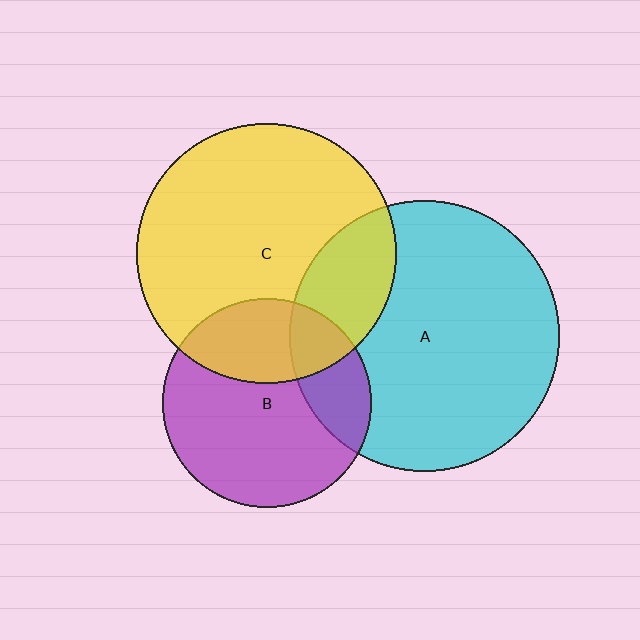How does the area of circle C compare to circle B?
Approximately 1.5 times.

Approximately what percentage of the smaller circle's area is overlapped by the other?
Approximately 30%.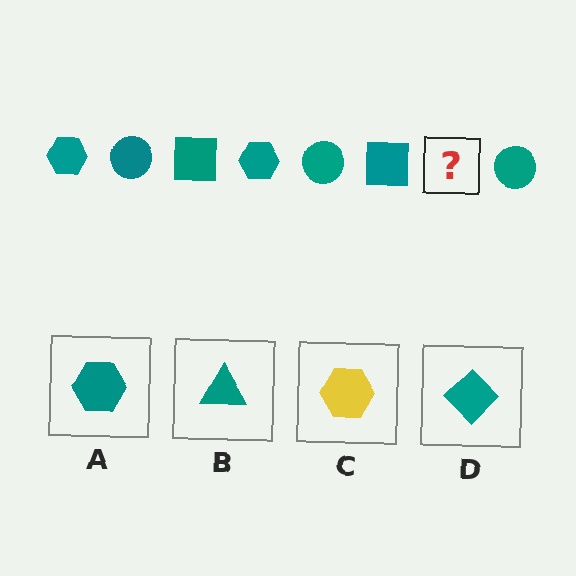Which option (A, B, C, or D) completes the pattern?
A.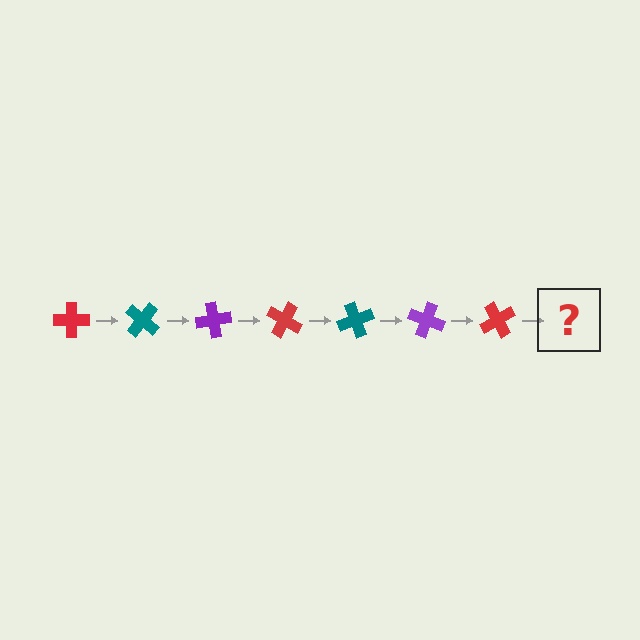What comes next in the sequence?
The next element should be a teal cross, rotated 280 degrees from the start.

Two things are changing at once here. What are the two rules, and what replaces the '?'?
The two rules are that it rotates 40 degrees each step and the color cycles through red, teal, and purple. The '?' should be a teal cross, rotated 280 degrees from the start.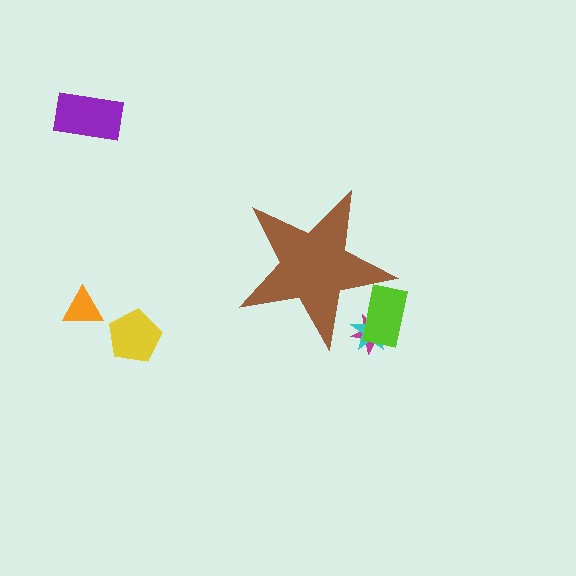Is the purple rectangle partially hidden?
No, the purple rectangle is fully visible.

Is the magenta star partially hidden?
Yes, the magenta star is partially hidden behind the brown star.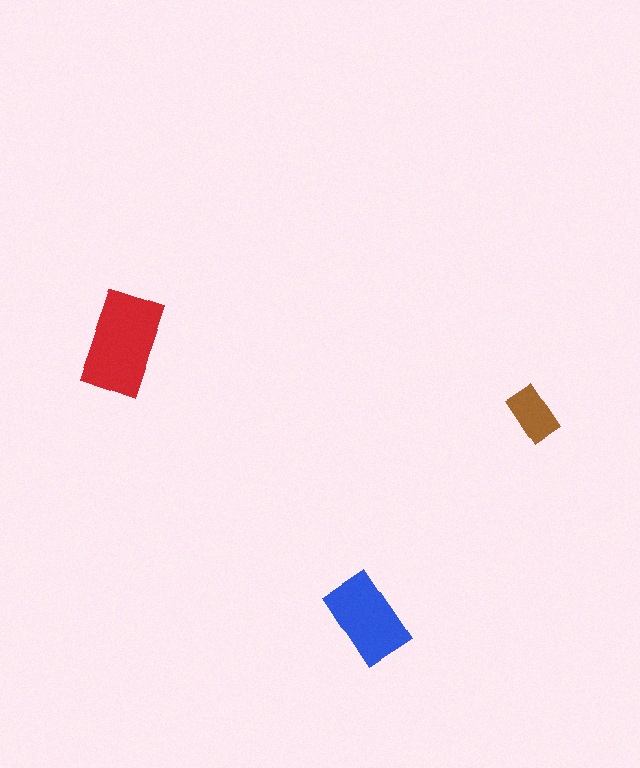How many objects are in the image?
There are 3 objects in the image.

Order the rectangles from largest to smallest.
the red one, the blue one, the brown one.